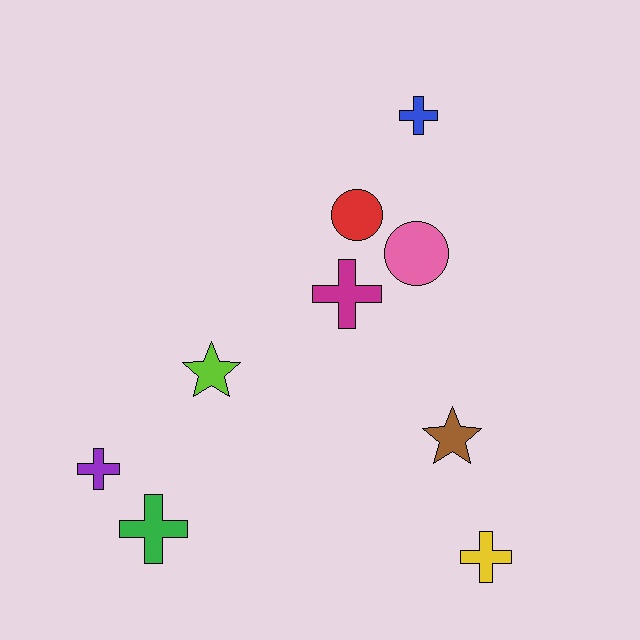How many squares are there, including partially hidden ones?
There are no squares.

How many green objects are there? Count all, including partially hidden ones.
There is 1 green object.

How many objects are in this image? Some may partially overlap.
There are 9 objects.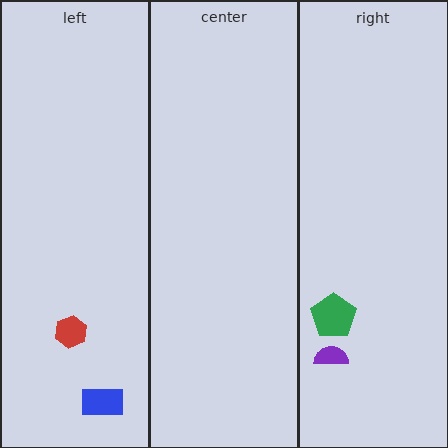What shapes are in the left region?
The blue rectangle, the red hexagon.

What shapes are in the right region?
The purple semicircle, the green pentagon.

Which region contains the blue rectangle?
The left region.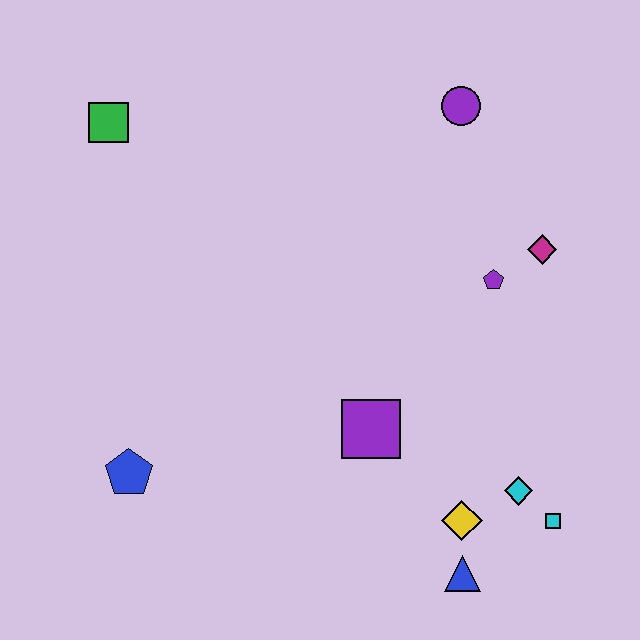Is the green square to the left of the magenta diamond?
Yes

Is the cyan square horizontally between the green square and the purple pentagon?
No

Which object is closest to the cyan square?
The cyan diamond is closest to the cyan square.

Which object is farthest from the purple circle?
The blue pentagon is farthest from the purple circle.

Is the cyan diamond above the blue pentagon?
No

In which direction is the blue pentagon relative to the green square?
The blue pentagon is below the green square.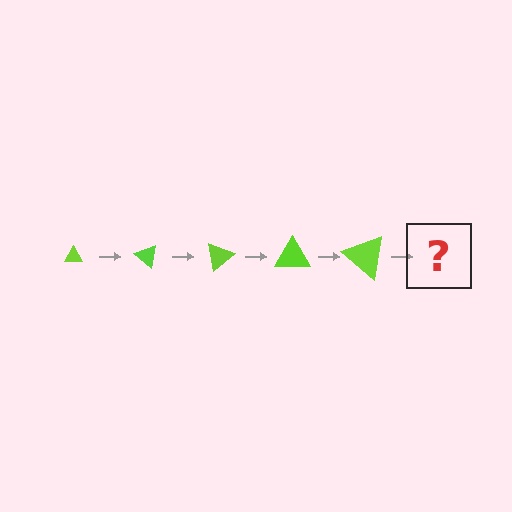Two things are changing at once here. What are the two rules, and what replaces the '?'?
The two rules are that the triangle grows larger each step and it rotates 40 degrees each step. The '?' should be a triangle, larger than the previous one and rotated 200 degrees from the start.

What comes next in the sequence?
The next element should be a triangle, larger than the previous one and rotated 200 degrees from the start.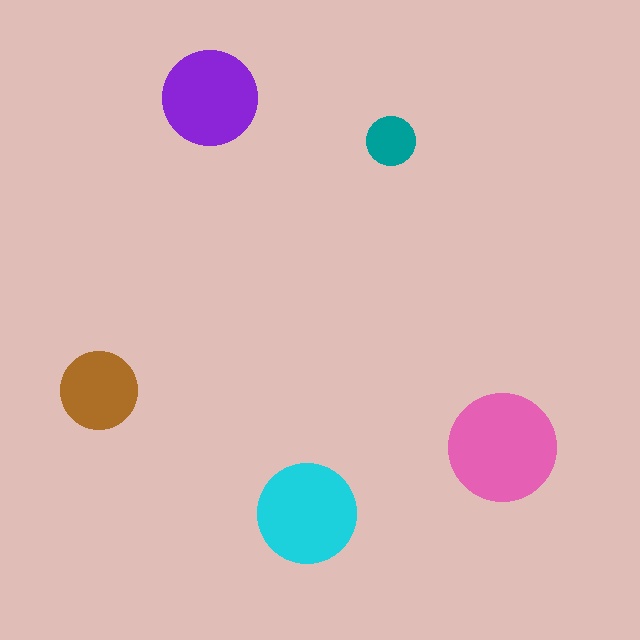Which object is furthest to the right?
The pink circle is rightmost.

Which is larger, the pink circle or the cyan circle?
The pink one.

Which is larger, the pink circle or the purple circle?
The pink one.